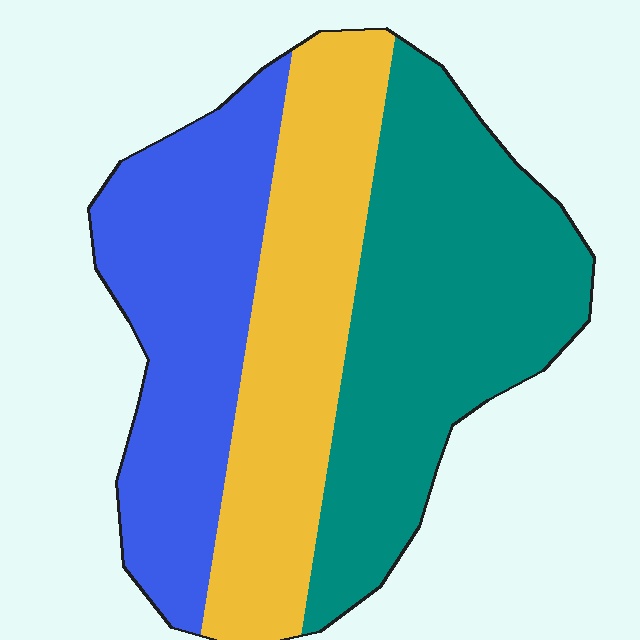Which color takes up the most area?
Teal, at roughly 40%.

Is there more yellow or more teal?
Teal.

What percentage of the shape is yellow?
Yellow takes up about one third (1/3) of the shape.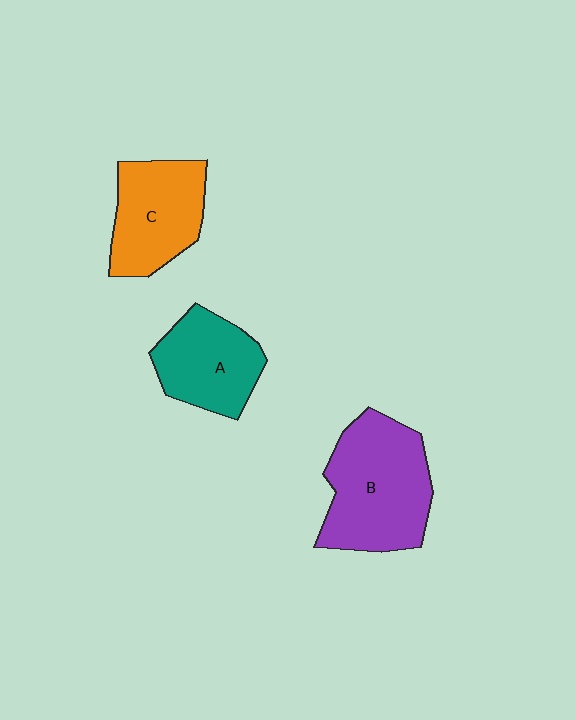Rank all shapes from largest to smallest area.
From largest to smallest: B (purple), C (orange), A (teal).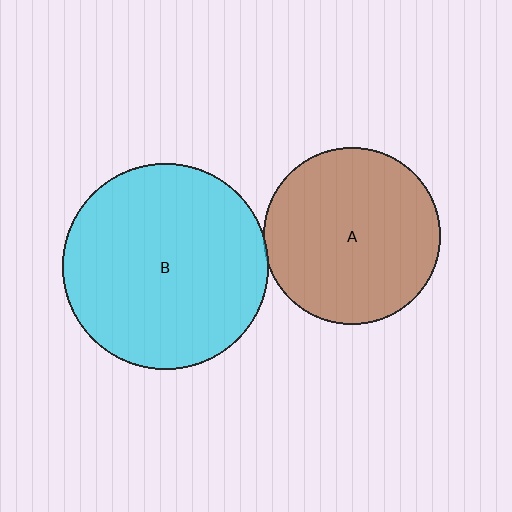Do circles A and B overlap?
Yes.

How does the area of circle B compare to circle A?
Approximately 1.4 times.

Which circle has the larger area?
Circle B (cyan).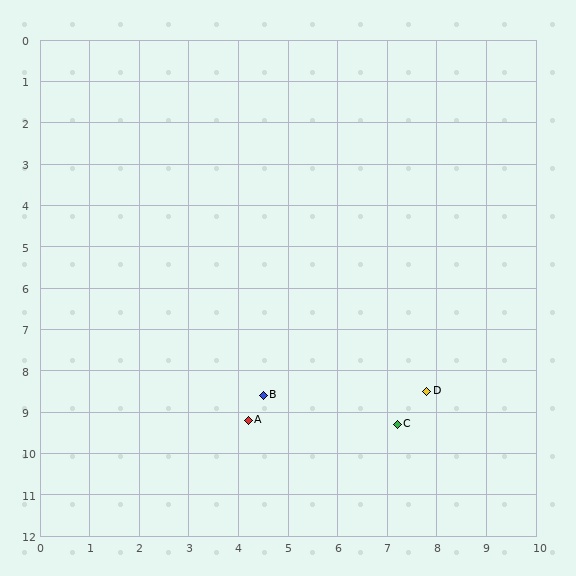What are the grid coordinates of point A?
Point A is at approximately (4.2, 9.2).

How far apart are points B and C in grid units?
Points B and C are about 2.8 grid units apart.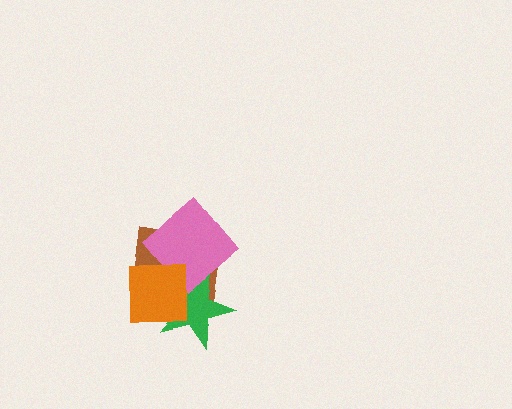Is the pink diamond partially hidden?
Yes, it is partially covered by another shape.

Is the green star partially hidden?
Yes, it is partially covered by another shape.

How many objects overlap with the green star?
3 objects overlap with the green star.